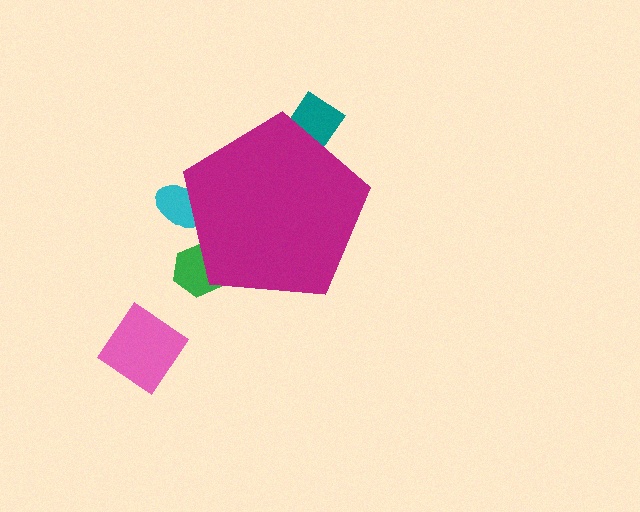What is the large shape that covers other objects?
A magenta pentagon.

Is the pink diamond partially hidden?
No, the pink diamond is fully visible.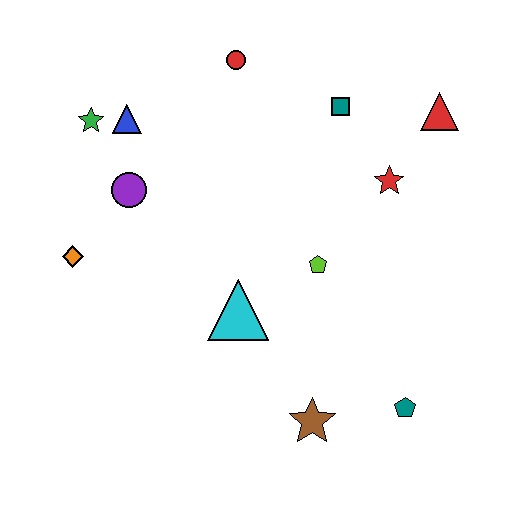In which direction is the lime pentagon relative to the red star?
The lime pentagon is below the red star.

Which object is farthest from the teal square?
The brown star is farthest from the teal square.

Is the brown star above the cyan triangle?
No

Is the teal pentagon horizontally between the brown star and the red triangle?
Yes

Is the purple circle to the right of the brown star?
No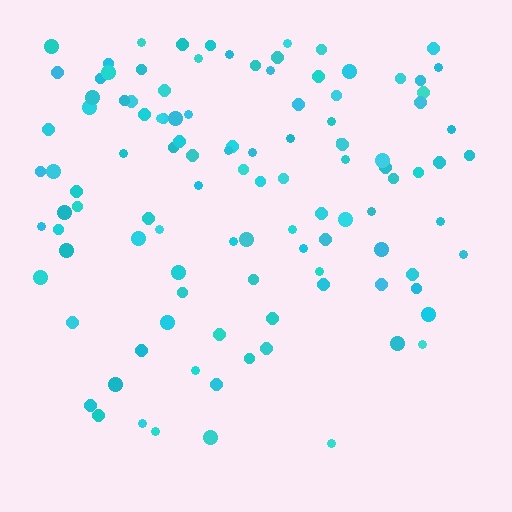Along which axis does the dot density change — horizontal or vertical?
Vertical.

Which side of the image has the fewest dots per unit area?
The bottom.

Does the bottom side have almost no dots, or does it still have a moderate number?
Still a moderate number, just noticeably fewer than the top.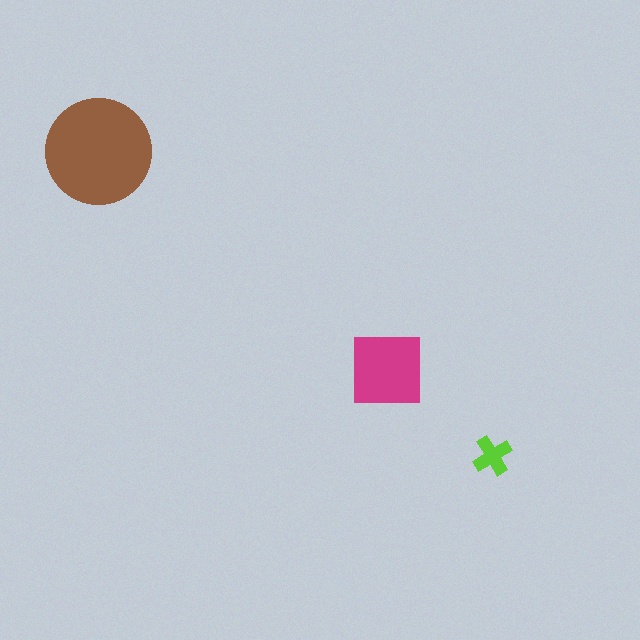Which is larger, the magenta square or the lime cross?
The magenta square.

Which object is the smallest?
The lime cross.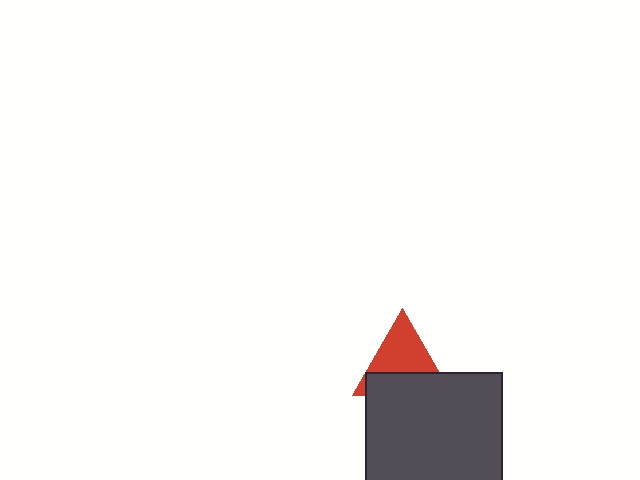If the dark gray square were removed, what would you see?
You would see the complete red triangle.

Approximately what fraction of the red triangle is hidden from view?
Roughly 44% of the red triangle is hidden behind the dark gray square.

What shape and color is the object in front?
The object in front is a dark gray square.